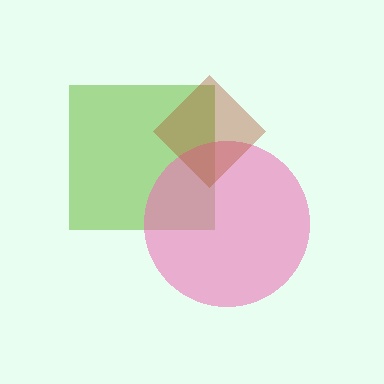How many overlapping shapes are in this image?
There are 3 overlapping shapes in the image.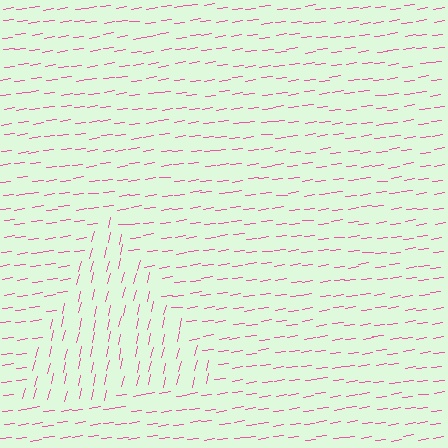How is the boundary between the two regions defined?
The boundary is defined purely by a change in line orientation (approximately 69 degrees difference). All lines are the same color and thickness.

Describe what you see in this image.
The image is filled with small pink line segments. A triangle region in the image has lines oriented differently from the surrounding lines, creating a visible texture boundary.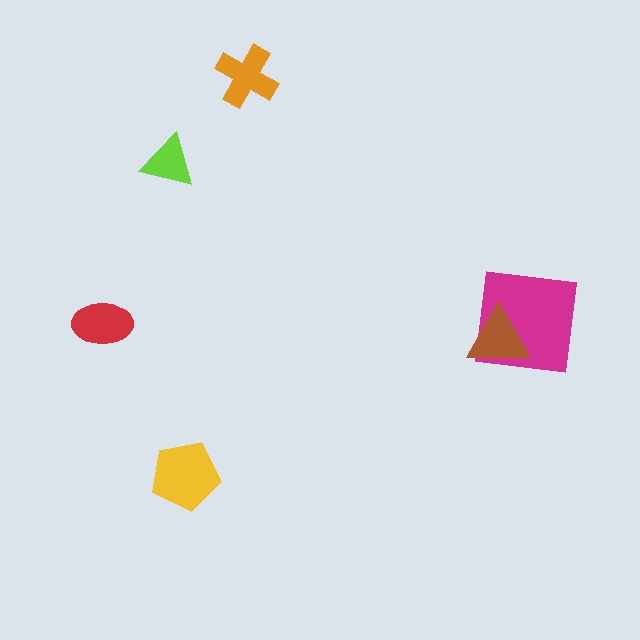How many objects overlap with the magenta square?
1 object overlaps with the magenta square.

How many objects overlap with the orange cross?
0 objects overlap with the orange cross.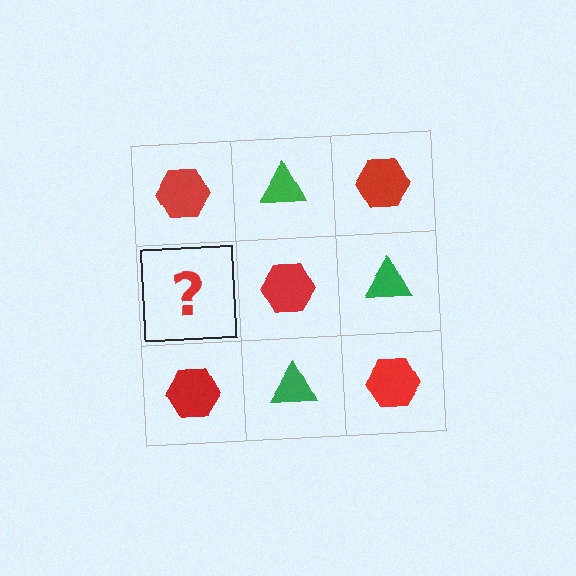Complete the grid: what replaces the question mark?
The question mark should be replaced with a green triangle.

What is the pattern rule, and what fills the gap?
The rule is that it alternates red hexagon and green triangle in a checkerboard pattern. The gap should be filled with a green triangle.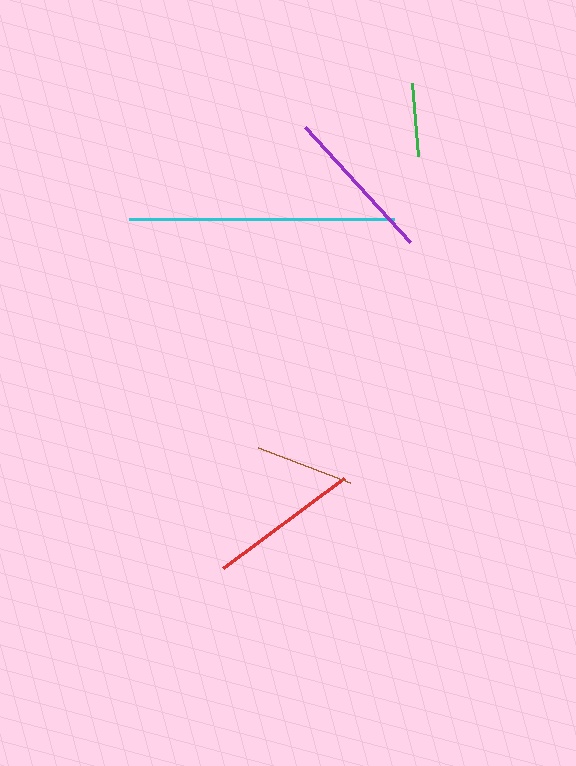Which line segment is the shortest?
The green line is the shortest at approximately 73 pixels.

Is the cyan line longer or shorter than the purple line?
The cyan line is longer than the purple line.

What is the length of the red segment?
The red segment is approximately 150 pixels long.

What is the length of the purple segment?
The purple segment is approximately 156 pixels long.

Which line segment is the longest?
The cyan line is the longest at approximately 265 pixels.